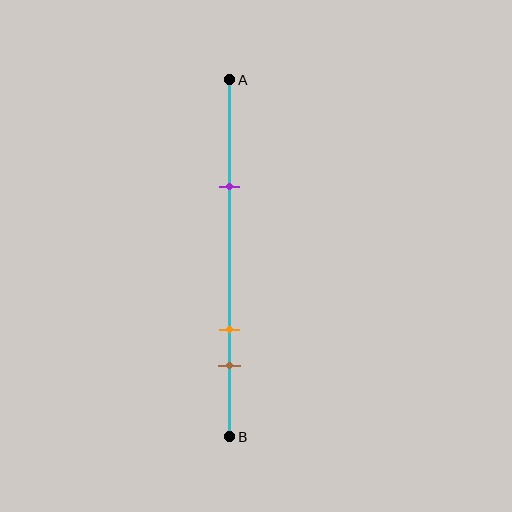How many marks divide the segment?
There are 3 marks dividing the segment.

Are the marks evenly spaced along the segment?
No, the marks are not evenly spaced.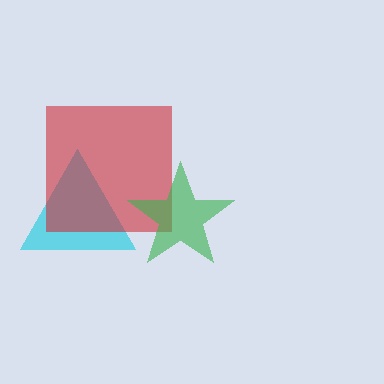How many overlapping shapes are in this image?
There are 3 overlapping shapes in the image.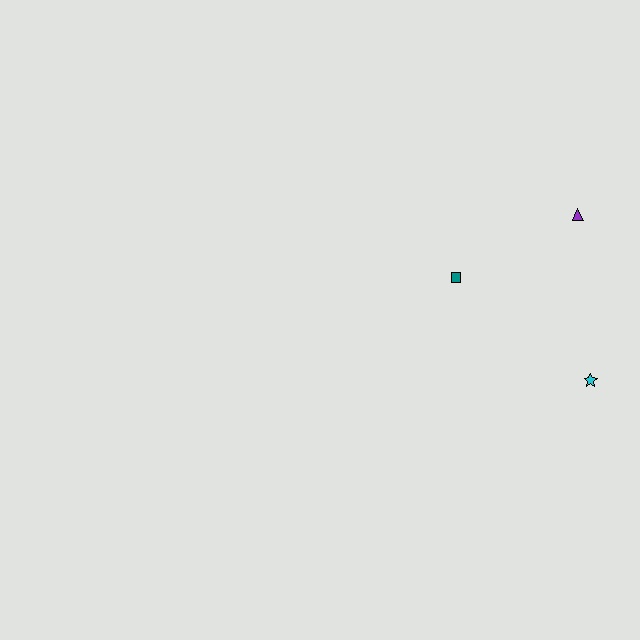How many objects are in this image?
There are 3 objects.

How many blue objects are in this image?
There are no blue objects.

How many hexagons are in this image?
There are no hexagons.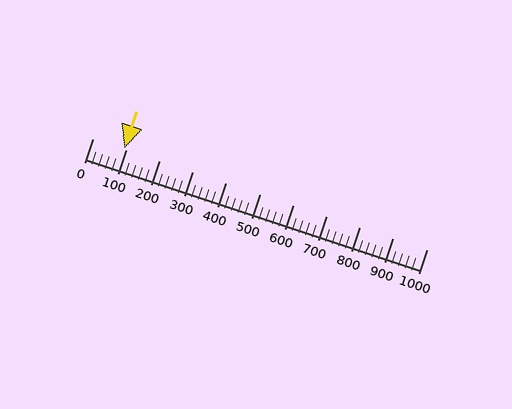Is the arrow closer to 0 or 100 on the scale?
The arrow is closer to 100.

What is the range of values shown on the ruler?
The ruler shows values from 0 to 1000.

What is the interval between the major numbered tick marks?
The major tick marks are spaced 100 units apart.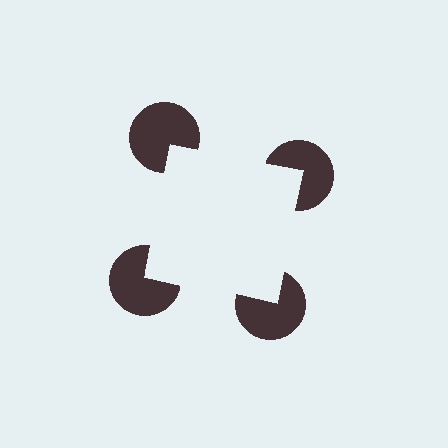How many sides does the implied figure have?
4 sides.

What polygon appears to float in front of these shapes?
An illusory square — its edges are inferred from the aligned wedge cuts in the pac-man discs, not physically drawn.